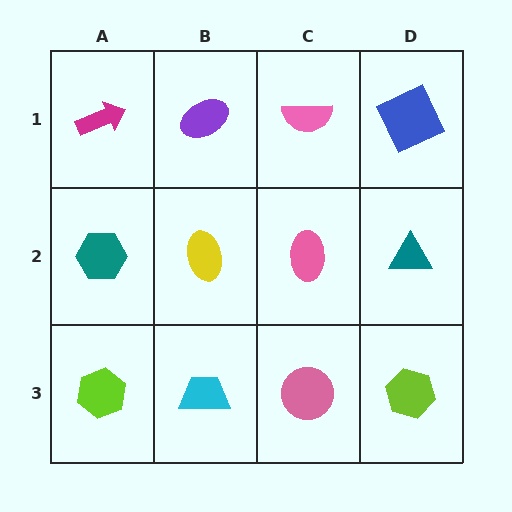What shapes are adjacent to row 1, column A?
A teal hexagon (row 2, column A), a purple ellipse (row 1, column B).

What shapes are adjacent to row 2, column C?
A pink semicircle (row 1, column C), a pink circle (row 3, column C), a yellow ellipse (row 2, column B), a teal triangle (row 2, column D).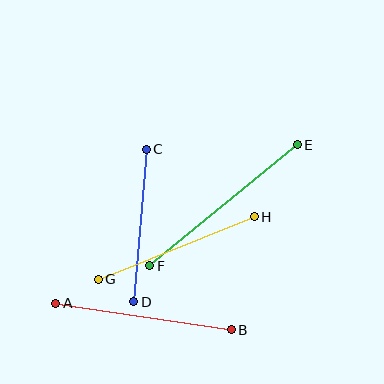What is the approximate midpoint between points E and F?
The midpoint is at approximately (224, 205) pixels.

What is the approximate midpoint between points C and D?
The midpoint is at approximately (140, 225) pixels.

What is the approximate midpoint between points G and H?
The midpoint is at approximately (176, 248) pixels.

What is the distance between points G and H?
The distance is approximately 168 pixels.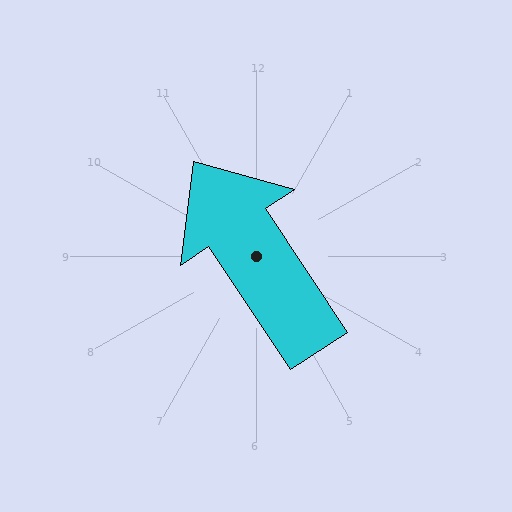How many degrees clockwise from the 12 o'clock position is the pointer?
Approximately 327 degrees.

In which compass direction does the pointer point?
Northwest.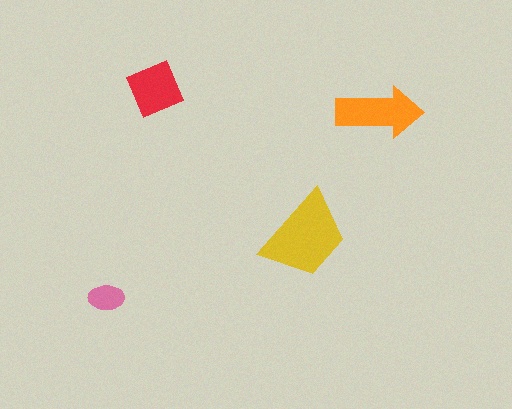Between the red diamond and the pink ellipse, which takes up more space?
The red diamond.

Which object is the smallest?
The pink ellipse.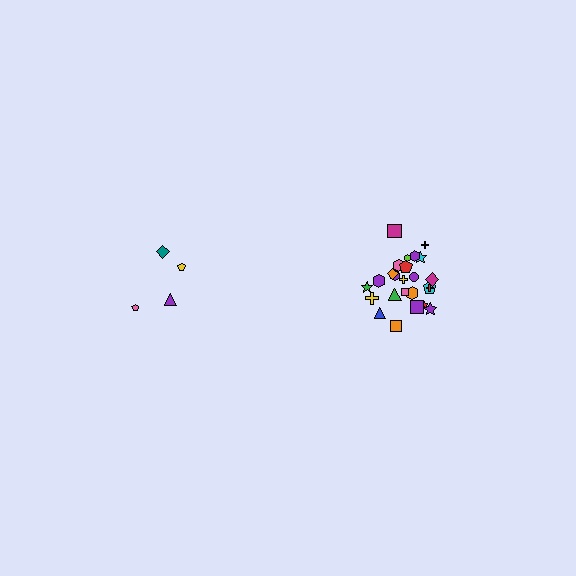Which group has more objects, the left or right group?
The right group.